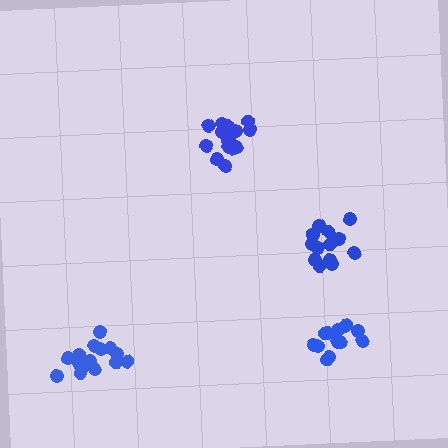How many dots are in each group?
Group 1: 16 dots, Group 2: 16 dots, Group 3: 13 dots, Group 4: 13 dots (58 total).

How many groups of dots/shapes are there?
There are 4 groups.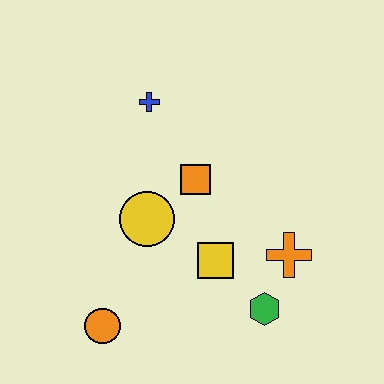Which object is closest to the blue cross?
The orange square is closest to the blue cross.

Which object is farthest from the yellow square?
The blue cross is farthest from the yellow square.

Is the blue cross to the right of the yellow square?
No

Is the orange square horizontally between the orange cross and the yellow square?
No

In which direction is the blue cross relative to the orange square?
The blue cross is above the orange square.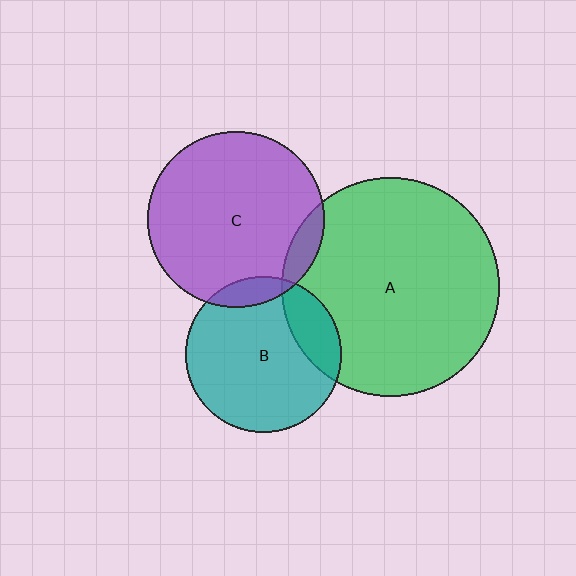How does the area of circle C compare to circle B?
Approximately 1.3 times.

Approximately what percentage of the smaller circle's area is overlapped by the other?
Approximately 10%.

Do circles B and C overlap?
Yes.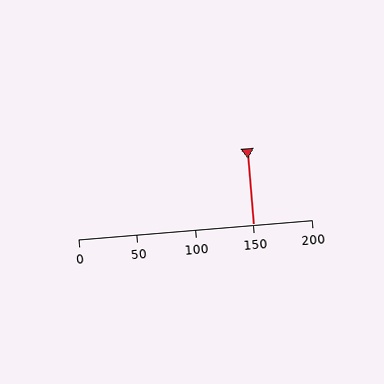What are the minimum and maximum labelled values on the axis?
The axis runs from 0 to 200.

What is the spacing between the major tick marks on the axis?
The major ticks are spaced 50 apart.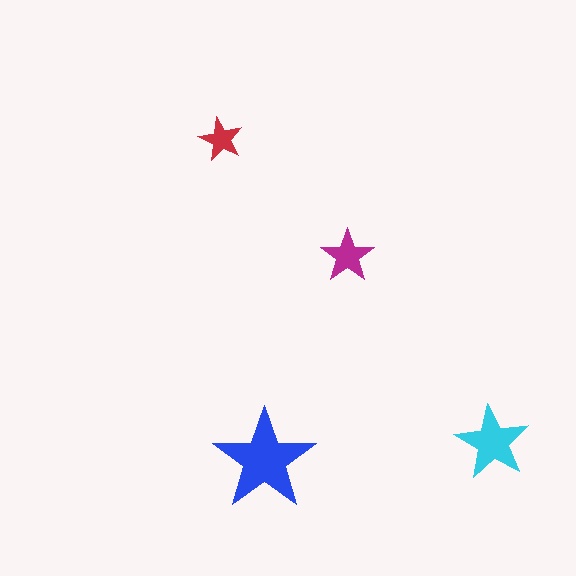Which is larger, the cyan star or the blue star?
The blue one.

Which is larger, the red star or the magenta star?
The magenta one.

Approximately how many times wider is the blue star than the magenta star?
About 2 times wider.